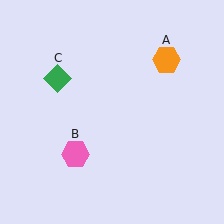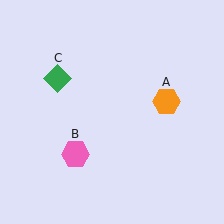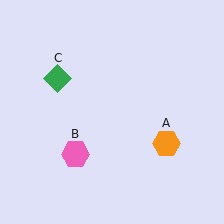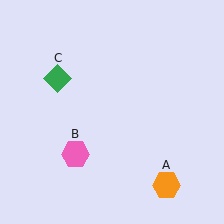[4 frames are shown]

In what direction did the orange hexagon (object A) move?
The orange hexagon (object A) moved down.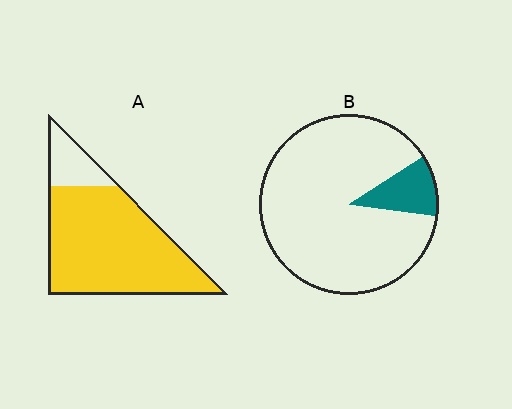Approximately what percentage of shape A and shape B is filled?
A is approximately 85% and B is approximately 10%.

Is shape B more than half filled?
No.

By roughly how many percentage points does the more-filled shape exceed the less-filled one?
By roughly 75 percentage points (A over B).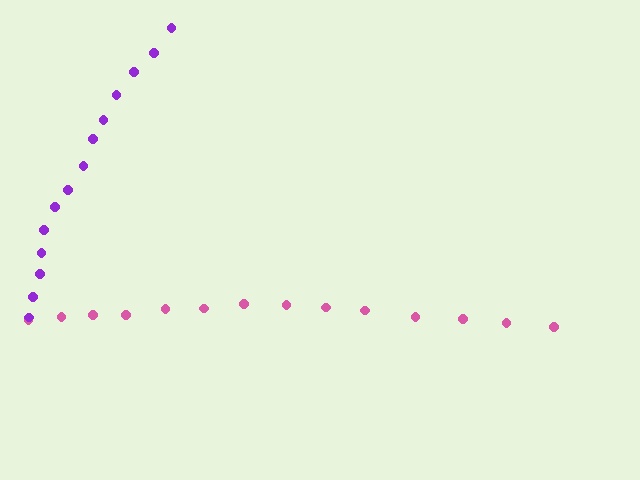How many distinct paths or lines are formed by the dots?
There are 2 distinct paths.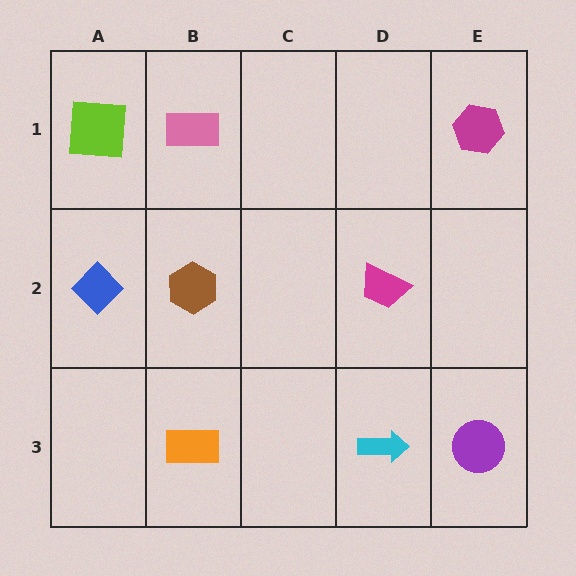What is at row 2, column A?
A blue diamond.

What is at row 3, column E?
A purple circle.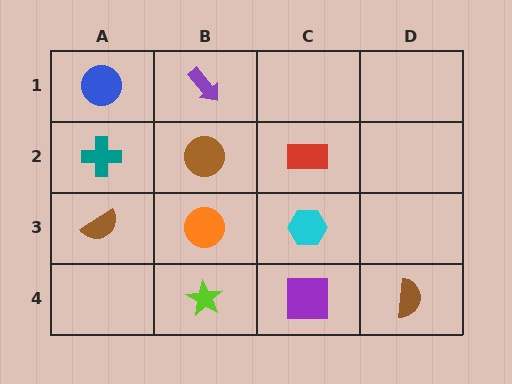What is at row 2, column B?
A brown circle.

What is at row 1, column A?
A blue circle.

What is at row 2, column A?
A teal cross.